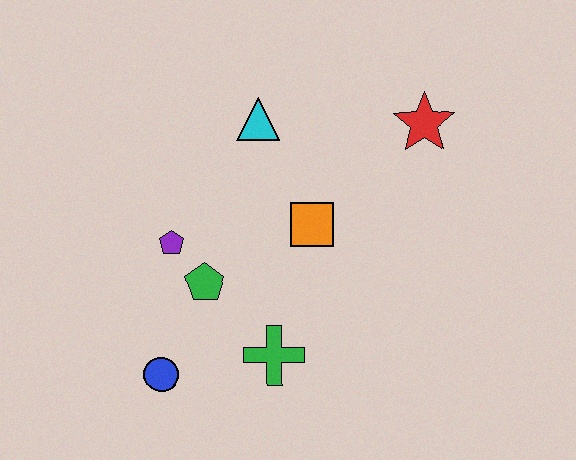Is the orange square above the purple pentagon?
Yes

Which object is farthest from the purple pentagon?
The red star is farthest from the purple pentagon.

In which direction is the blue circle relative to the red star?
The blue circle is to the left of the red star.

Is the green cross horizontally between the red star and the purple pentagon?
Yes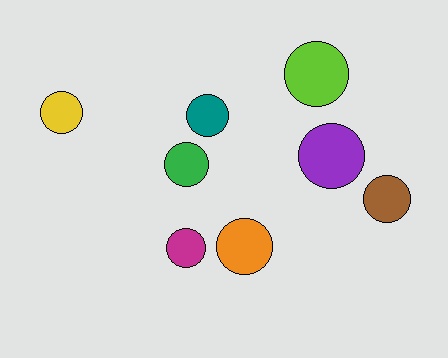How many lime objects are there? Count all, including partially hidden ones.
There is 1 lime object.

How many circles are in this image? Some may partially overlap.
There are 8 circles.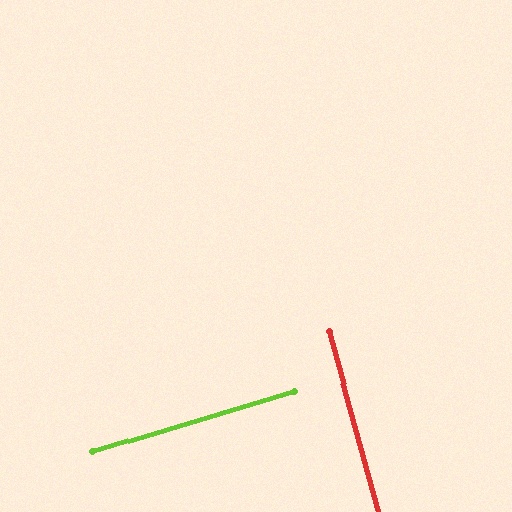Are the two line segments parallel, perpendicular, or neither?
Perpendicular — they meet at approximately 89°.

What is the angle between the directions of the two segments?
Approximately 89 degrees.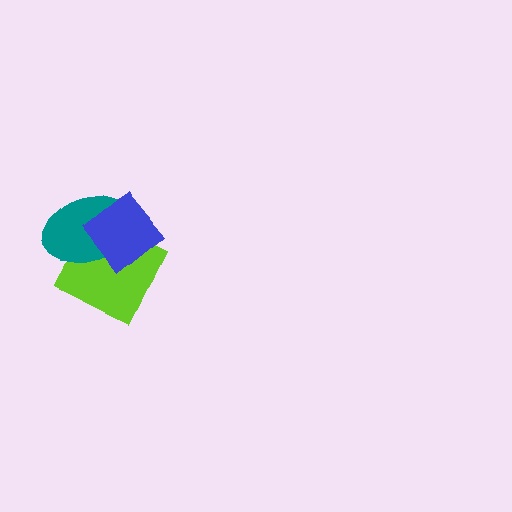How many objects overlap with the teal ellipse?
2 objects overlap with the teal ellipse.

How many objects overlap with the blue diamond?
2 objects overlap with the blue diamond.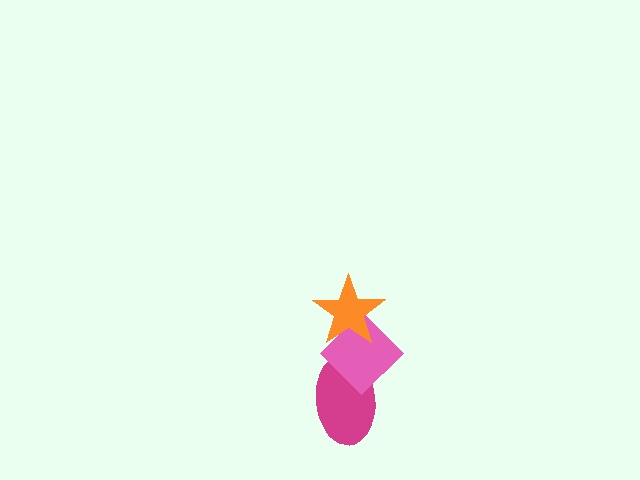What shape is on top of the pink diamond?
The orange star is on top of the pink diamond.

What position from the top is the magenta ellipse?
The magenta ellipse is 3rd from the top.